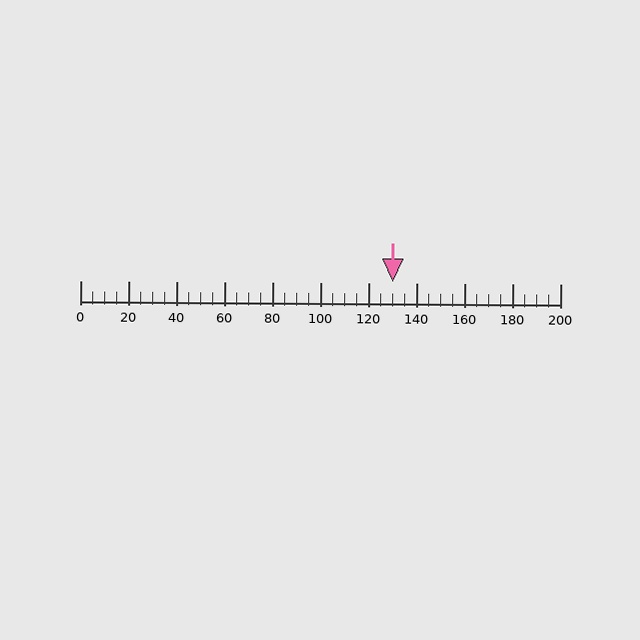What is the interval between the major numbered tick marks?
The major tick marks are spaced 20 units apart.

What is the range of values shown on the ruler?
The ruler shows values from 0 to 200.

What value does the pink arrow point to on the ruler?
The pink arrow points to approximately 130.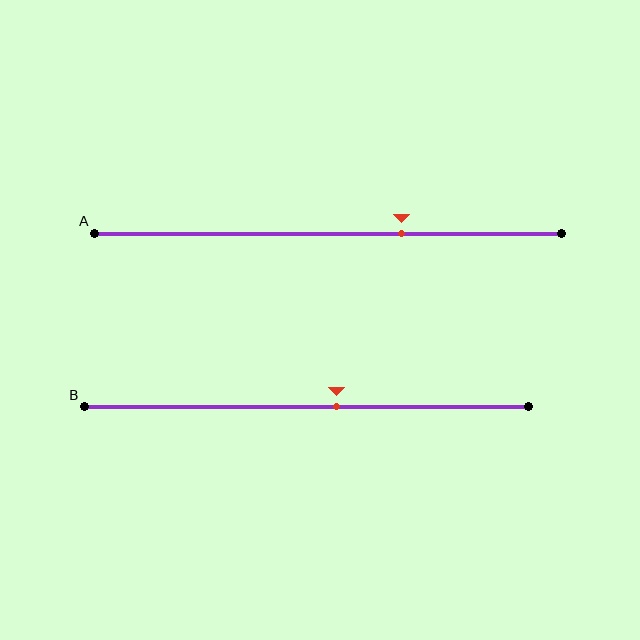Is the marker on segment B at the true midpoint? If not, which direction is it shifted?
No, the marker on segment B is shifted to the right by about 7% of the segment length.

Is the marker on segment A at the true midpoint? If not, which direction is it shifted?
No, the marker on segment A is shifted to the right by about 16% of the segment length.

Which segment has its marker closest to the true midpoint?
Segment B has its marker closest to the true midpoint.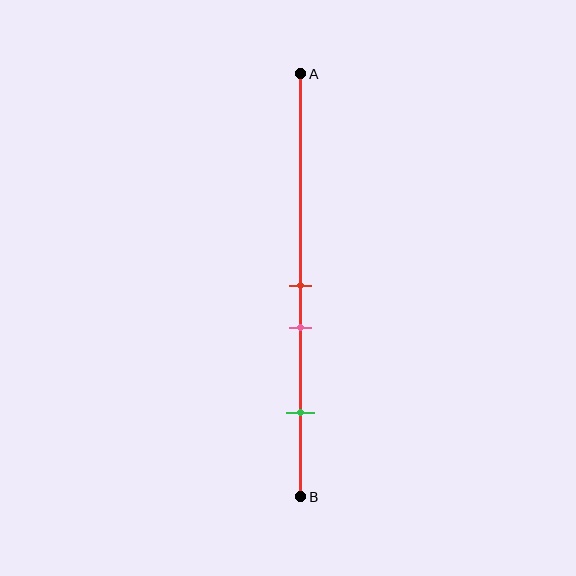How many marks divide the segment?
There are 3 marks dividing the segment.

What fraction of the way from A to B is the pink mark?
The pink mark is approximately 60% (0.6) of the way from A to B.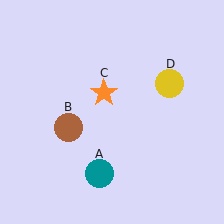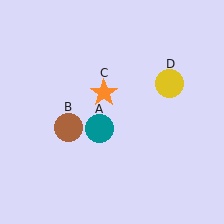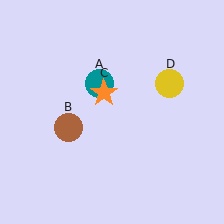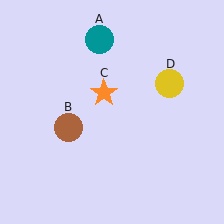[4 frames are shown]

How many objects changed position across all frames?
1 object changed position: teal circle (object A).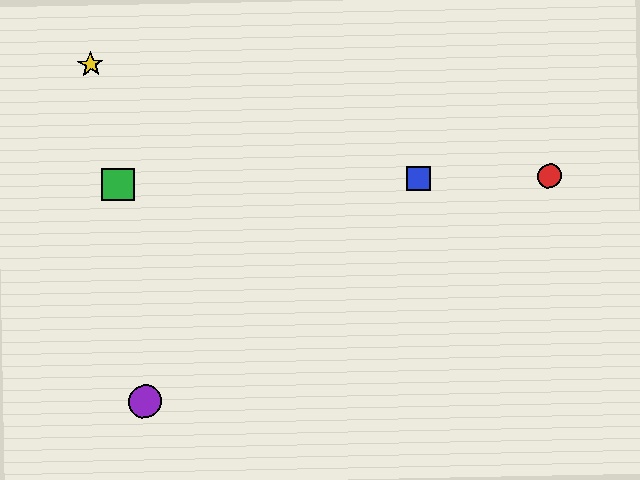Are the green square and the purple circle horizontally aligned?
No, the green square is at y≈184 and the purple circle is at y≈402.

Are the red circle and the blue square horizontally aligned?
Yes, both are at y≈176.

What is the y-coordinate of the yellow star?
The yellow star is at y≈65.